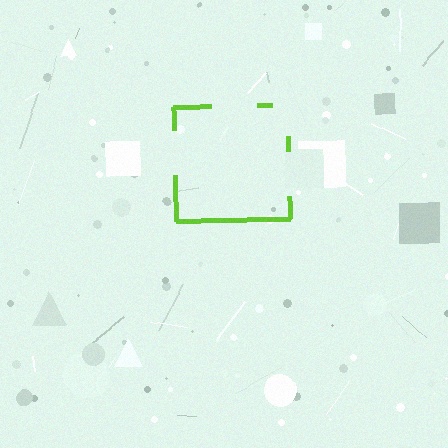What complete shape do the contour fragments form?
The contour fragments form a square.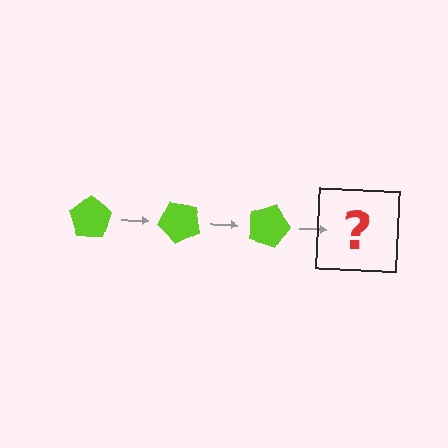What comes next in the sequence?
The next element should be a lime pentagon rotated 135 degrees.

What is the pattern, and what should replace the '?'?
The pattern is that the pentagon rotates 45 degrees each step. The '?' should be a lime pentagon rotated 135 degrees.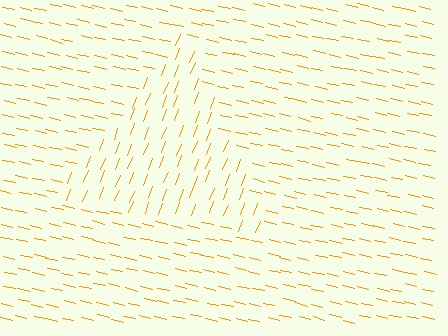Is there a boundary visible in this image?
Yes, there is a texture boundary formed by a change in line orientation.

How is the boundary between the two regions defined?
The boundary is defined purely by a change in line orientation (approximately 82 degrees difference). All lines are the same color and thickness.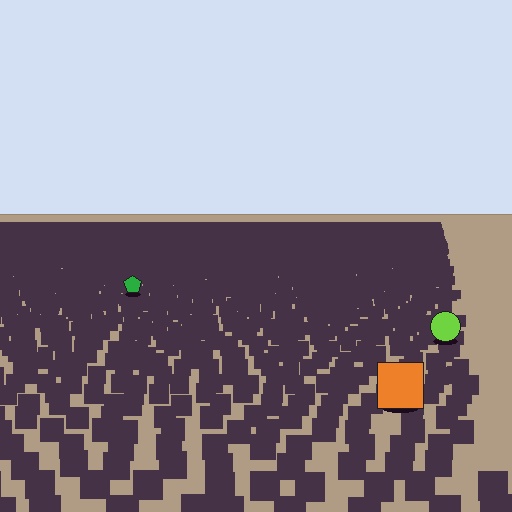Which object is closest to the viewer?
The orange square is closest. The texture marks near it are larger and more spread out.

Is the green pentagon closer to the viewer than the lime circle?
No. The lime circle is closer — you can tell from the texture gradient: the ground texture is coarser near it.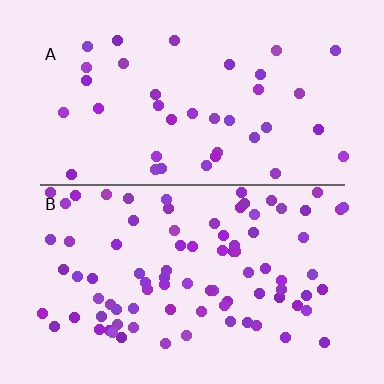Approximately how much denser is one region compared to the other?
Approximately 2.3× — region B over region A.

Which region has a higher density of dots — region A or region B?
B (the bottom).